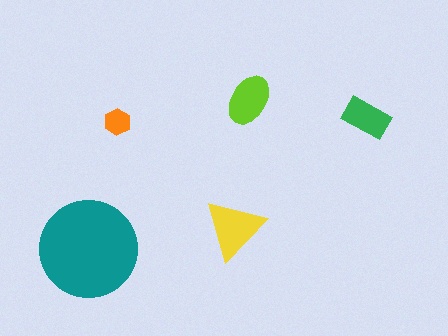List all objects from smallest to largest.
The orange hexagon, the green rectangle, the lime ellipse, the yellow triangle, the teal circle.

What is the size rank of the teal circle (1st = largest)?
1st.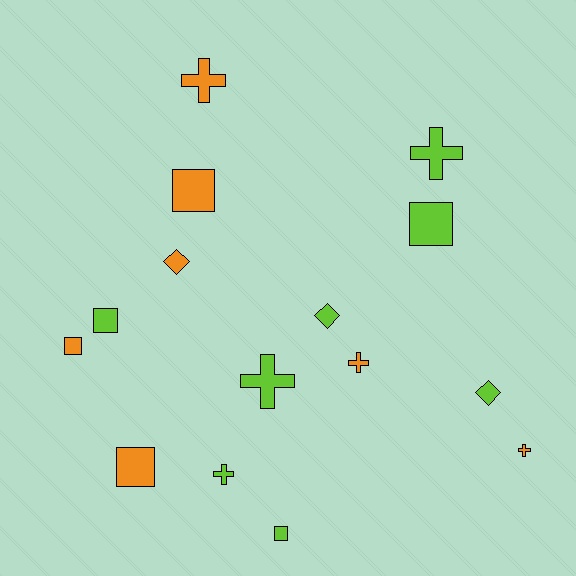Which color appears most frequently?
Lime, with 8 objects.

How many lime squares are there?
There are 3 lime squares.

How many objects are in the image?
There are 15 objects.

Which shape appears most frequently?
Cross, with 6 objects.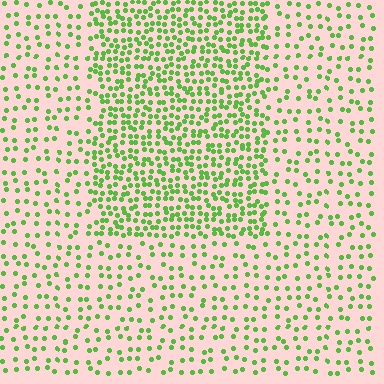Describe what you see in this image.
The image contains small lime elements arranged at two different densities. A rectangle-shaped region is visible where the elements are more densely packed than the surrounding area.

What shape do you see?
I see a rectangle.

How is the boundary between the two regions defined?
The boundary is defined by a change in element density (approximately 2.2x ratio). All elements are the same color, size, and shape.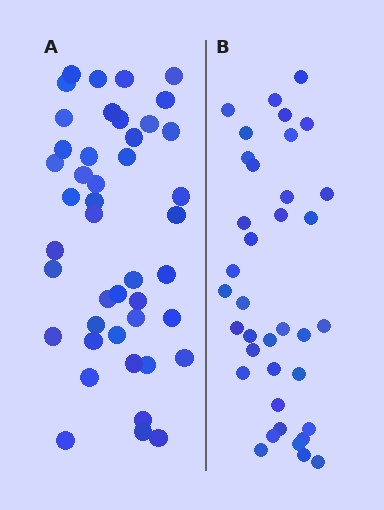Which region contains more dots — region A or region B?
Region A (the left region) has more dots.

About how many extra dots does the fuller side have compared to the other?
Region A has roughly 8 or so more dots than region B.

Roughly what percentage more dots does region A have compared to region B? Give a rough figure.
About 20% more.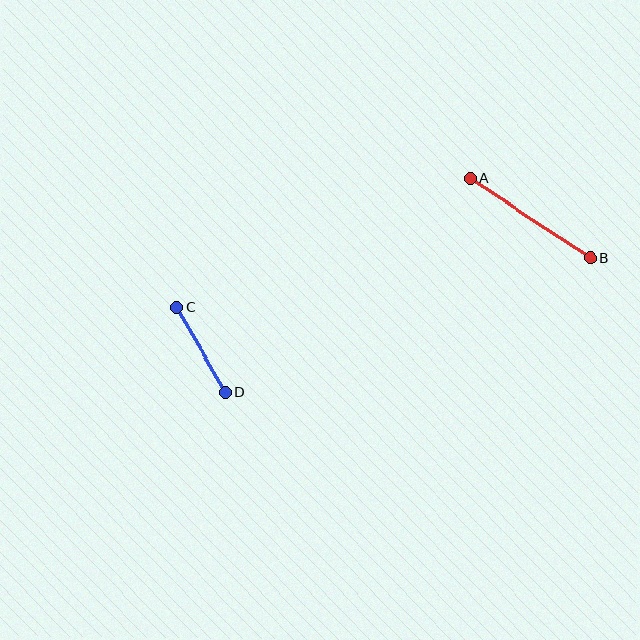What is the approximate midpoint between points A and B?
The midpoint is at approximately (530, 218) pixels.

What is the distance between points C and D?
The distance is approximately 98 pixels.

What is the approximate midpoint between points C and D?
The midpoint is at approximately (201, 350) pixels.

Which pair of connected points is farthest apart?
Points A and B are farthest apart.